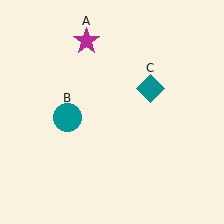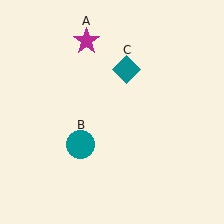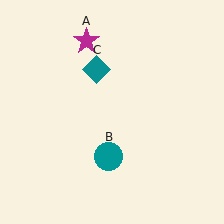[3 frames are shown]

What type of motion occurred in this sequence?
The teal circle (object B), teal diamond (object C) rotated counterclockwise around the center of the scene.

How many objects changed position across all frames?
2 objects changed position: teal circle (object B), teal diamond (object C).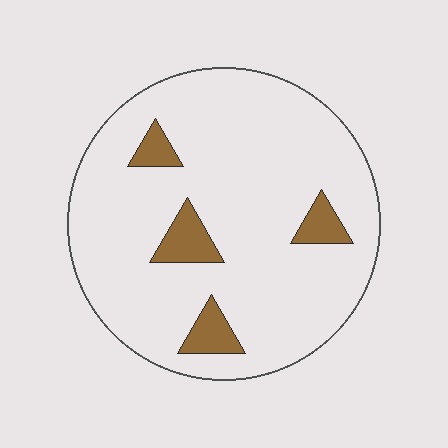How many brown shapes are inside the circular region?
4.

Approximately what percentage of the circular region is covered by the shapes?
Approximately 10%.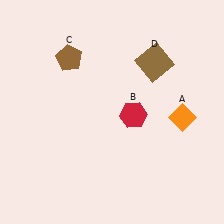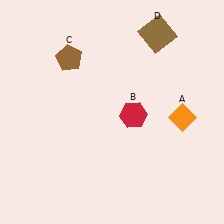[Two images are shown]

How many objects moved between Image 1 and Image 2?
1 object moved between the two images.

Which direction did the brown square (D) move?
The brown square (D) moved up.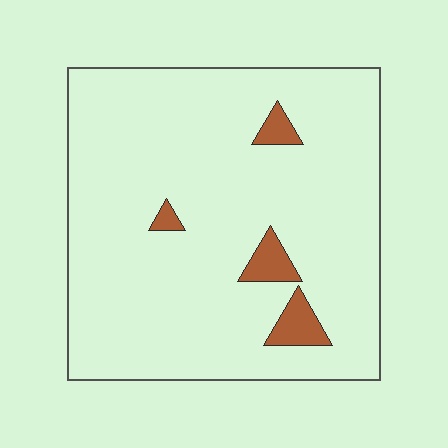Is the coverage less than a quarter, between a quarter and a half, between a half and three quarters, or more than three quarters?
Less than a quarter.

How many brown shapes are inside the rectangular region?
4.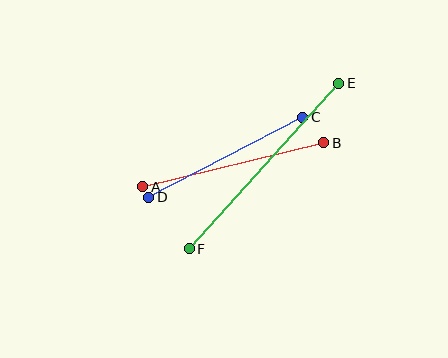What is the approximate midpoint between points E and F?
The midpoint is at approximately (264, 166) pixels.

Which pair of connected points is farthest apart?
Points E and F are farthest apart.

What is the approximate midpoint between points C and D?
The midpoint is at approximately (226, 157) pixels.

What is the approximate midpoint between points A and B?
The midpoint is at approximately (233, 165) pixels.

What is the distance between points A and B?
The distance is approximately 186 pixels.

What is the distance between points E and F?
The distance is approximately 223 pixels.